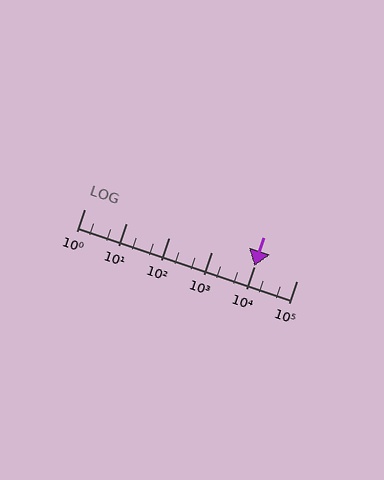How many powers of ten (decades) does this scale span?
The scale spans 5 decades, from 1 to 100000.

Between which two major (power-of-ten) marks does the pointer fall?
The pointer is between 10000 and 100000.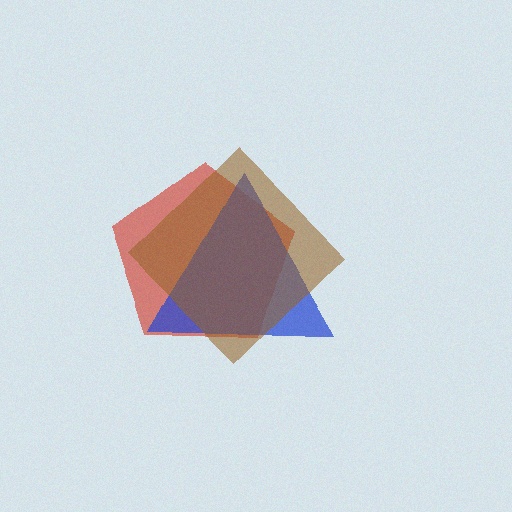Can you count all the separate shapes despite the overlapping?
Yes, there are 3 separate shapes.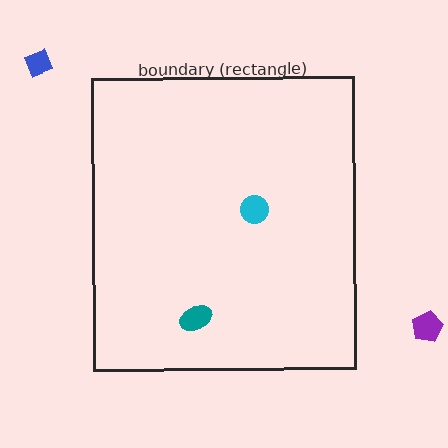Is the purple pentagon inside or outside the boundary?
Outside.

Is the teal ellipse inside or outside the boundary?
Inside.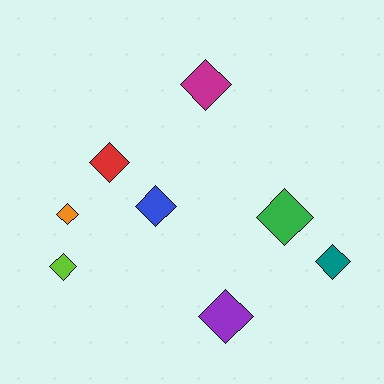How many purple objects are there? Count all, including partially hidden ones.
There is 1 purple object.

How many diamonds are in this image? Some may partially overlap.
There are 8 diamonds.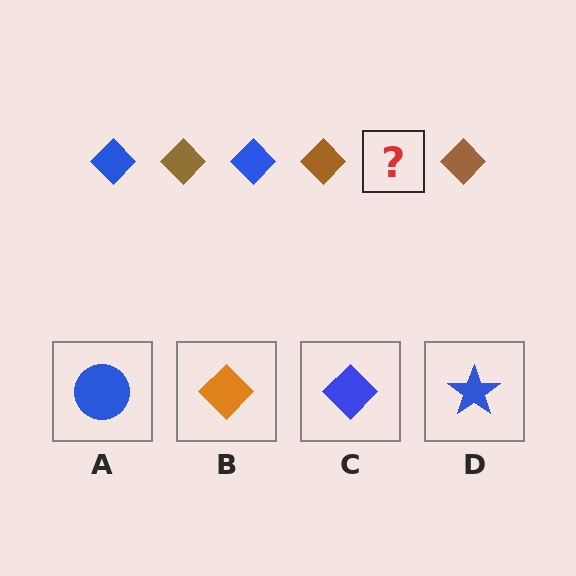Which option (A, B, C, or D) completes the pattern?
C.